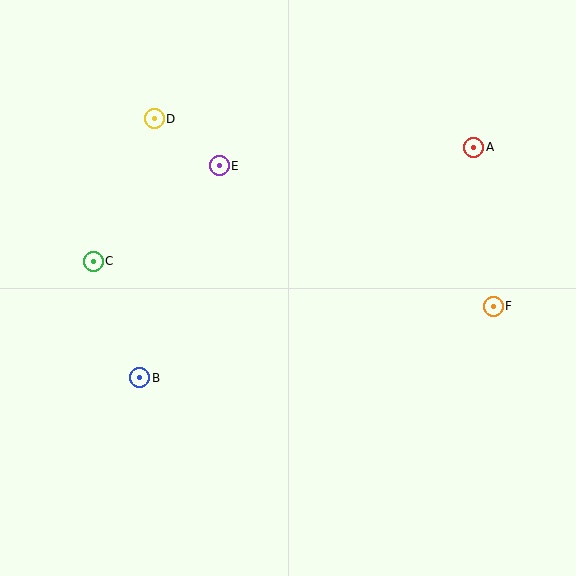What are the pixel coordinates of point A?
Point A is at (474, 147).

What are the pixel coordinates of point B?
Point B is at (140, 378).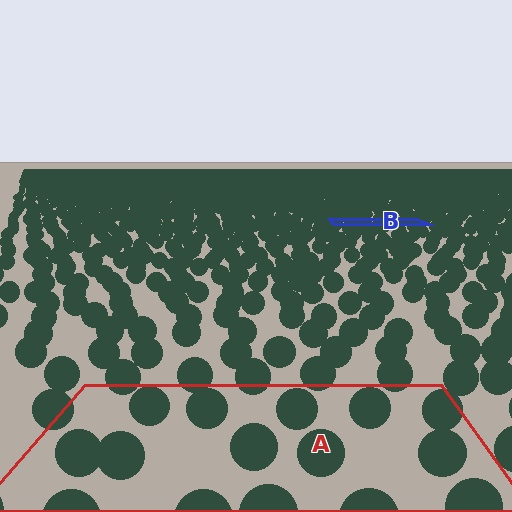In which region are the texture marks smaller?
The texture marks are smaller in region B, because it is farther away.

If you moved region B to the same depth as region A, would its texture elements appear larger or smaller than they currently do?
They would appear larger. At a closer depth, the same texture elements are projected at a bigger on-screen size.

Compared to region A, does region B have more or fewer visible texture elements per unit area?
Region B has more texture elements per unit area — they are packed more densely because it is farther away.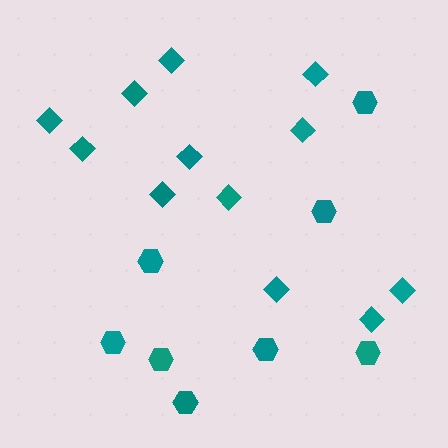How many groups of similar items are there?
There are 2 groups: one group of hexagons (8) and one group of diamonds (12).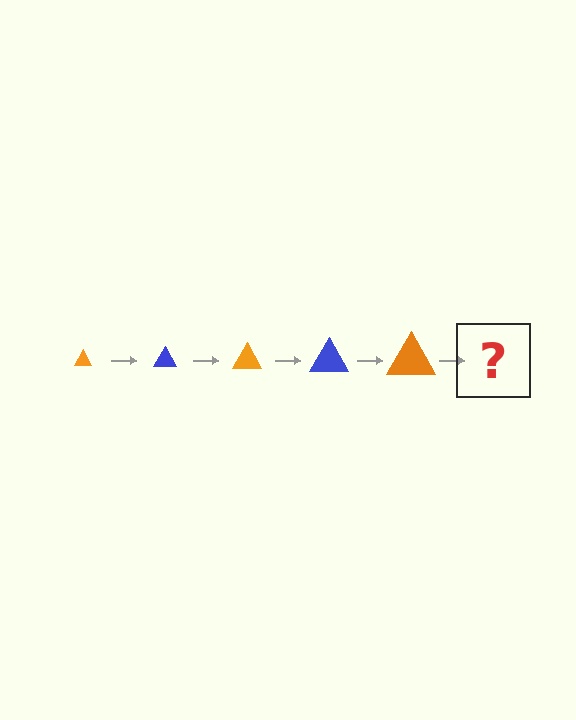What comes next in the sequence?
The next element should be a blue triangle, larger than the previous one.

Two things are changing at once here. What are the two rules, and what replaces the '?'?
The two rules are that the triangle grows larger each step and the color cycles through orange and blue. The '?' should be a blue triangle, larger than the previous one.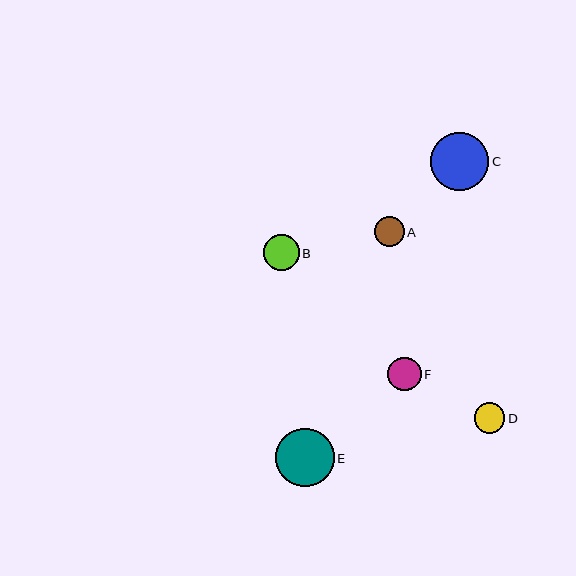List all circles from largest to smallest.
From largest to smallest: E, C, B, F, D, A.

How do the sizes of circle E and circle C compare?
Circle E and circle C are approximately the same size.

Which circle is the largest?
Circle E is the largest with a size of approximately 58 pixels.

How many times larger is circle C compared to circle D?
Circle C is approximately 1.9 times the size of circle D.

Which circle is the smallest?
Circle A is the smallest with a size of approximately 30 pixels.